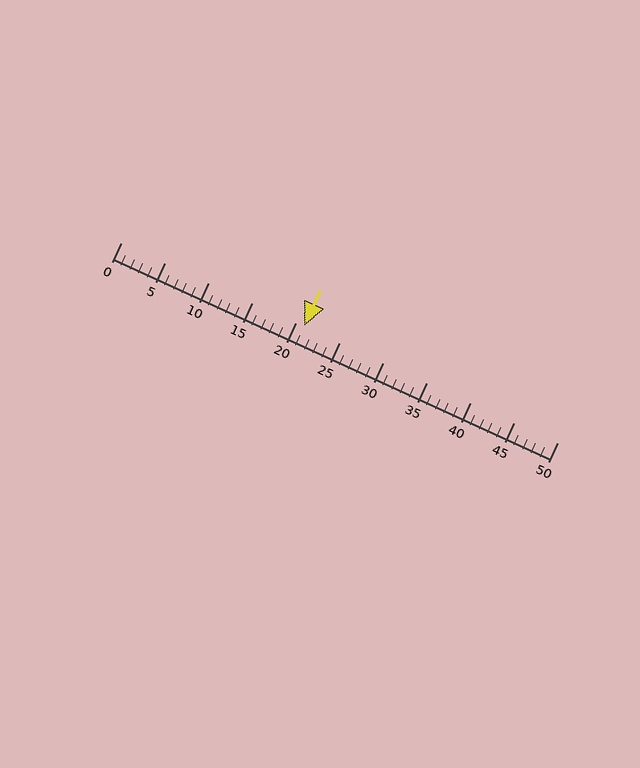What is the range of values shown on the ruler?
The ruler shows values from 0 to 50.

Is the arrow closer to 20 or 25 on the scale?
The arrow is closer to 20.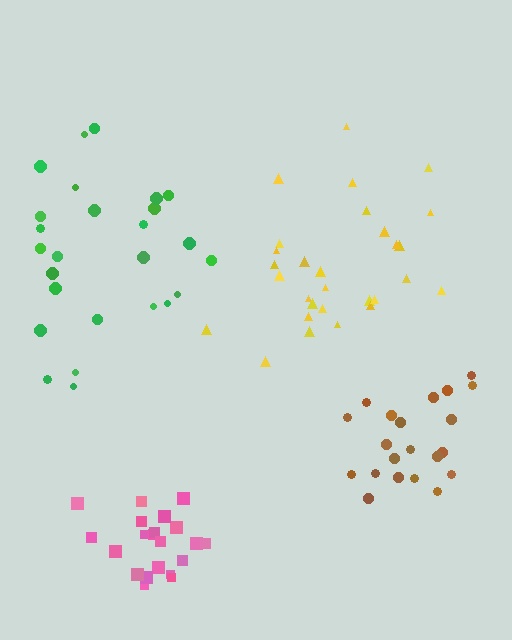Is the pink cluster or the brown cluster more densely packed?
Pink.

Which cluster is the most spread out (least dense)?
Green.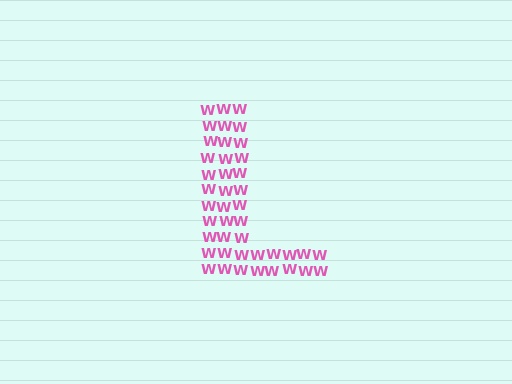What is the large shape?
The large shape is the letter L.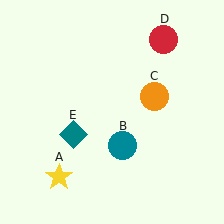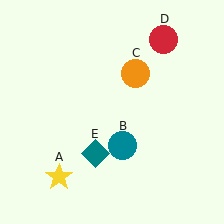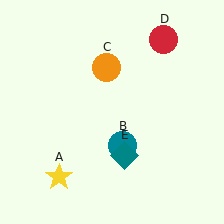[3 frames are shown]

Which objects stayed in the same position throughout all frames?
Yellow star (object A) and teal circle (object B) and red circle (object D) remained stationary.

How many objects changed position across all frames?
2 objects changed position: orange circle (object C), teal diamond (object E).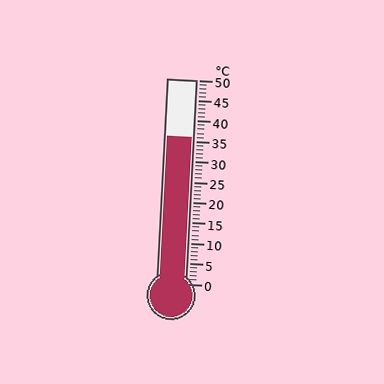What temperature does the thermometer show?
The thermometer shows approximately 36°C.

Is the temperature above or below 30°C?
The temperature is above 30°C.